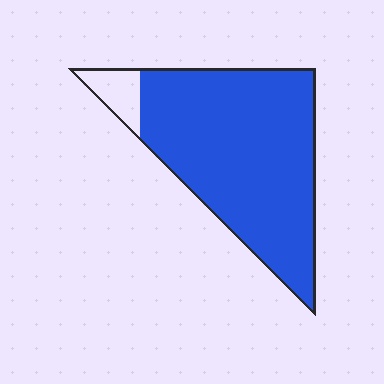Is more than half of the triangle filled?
Yes.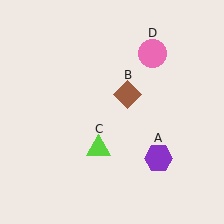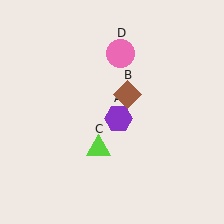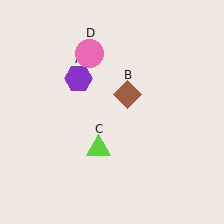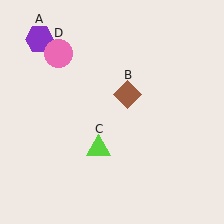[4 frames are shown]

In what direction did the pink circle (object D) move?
The pink circle (object D) moved left.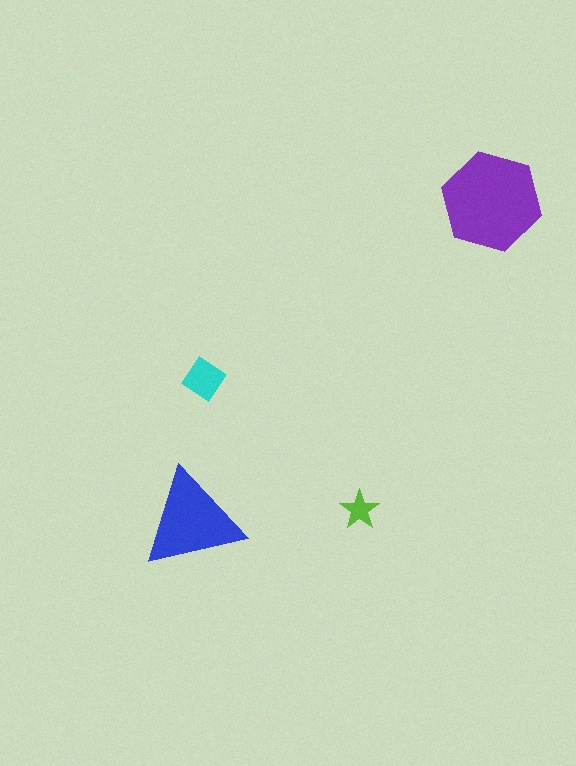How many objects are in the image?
There are 4 objects in the image.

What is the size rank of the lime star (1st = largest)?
4th.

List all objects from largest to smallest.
The purple hexagon, the blue triangle, the cyan diamond, the lime star.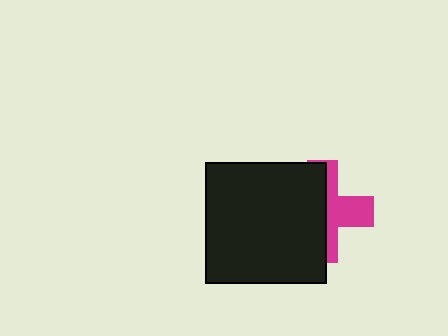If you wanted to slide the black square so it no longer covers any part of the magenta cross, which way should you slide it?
Slide it left — that is the most direct way to separate the two shapes.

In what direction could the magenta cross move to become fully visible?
The magenta cross could move right. That would shift it out from behind the black square entirely.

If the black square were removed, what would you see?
You would see the complete magenta cross.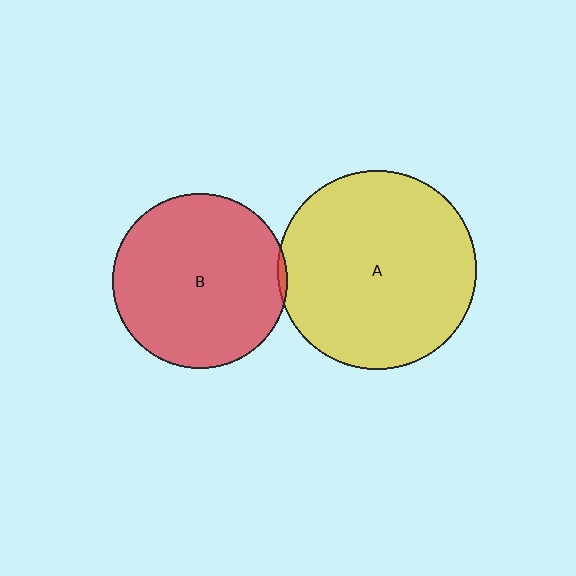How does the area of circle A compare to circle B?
Approximately 1.3 times.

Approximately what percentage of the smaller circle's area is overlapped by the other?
Approximately 5%.